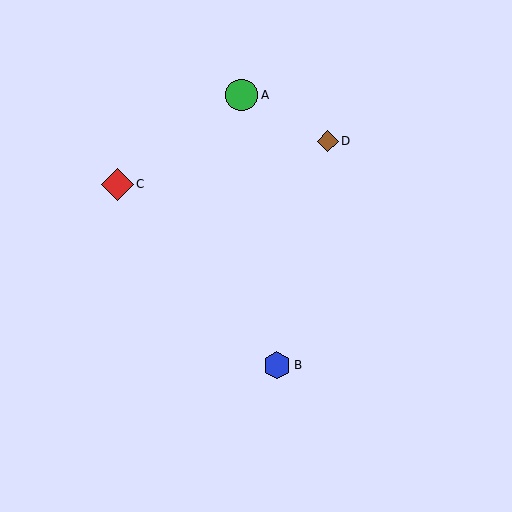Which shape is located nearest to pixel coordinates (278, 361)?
The blue hexagon (labeled B) at (277, 365) is nearest to that location.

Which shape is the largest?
The green circle (labeled A) is the largest.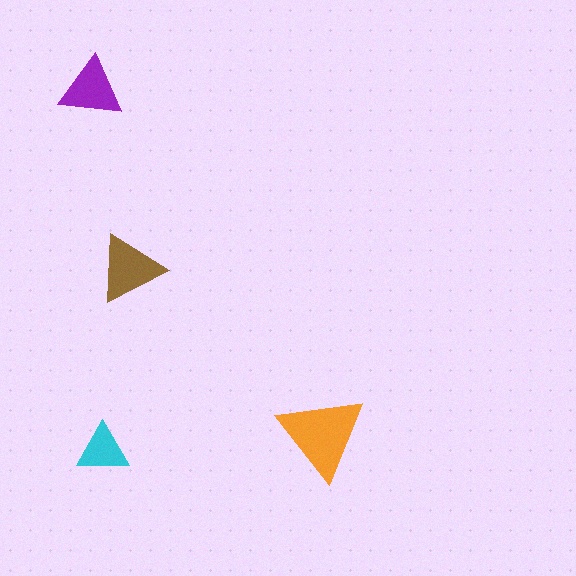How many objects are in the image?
There are 4 objects in the image.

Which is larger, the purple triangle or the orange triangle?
The orange one.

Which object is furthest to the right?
The orange triangle is rightmost.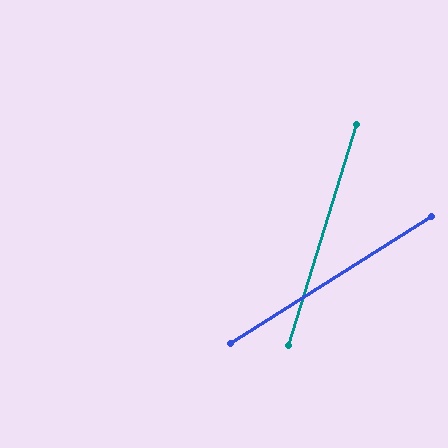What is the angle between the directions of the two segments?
Approximately 40 degrees.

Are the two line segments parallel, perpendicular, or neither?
Neither parallel nor perpendicular — they differ by about 40°.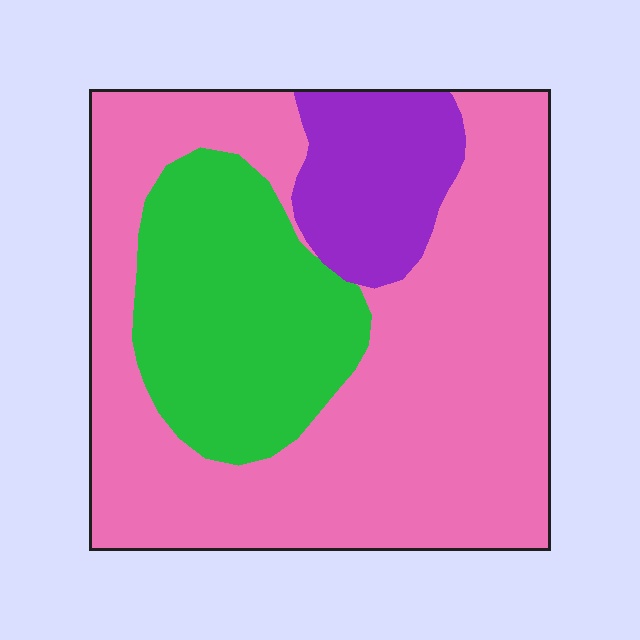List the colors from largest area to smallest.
From largest to smallest: pink, green, purple.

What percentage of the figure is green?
Green covers 25% of the figure.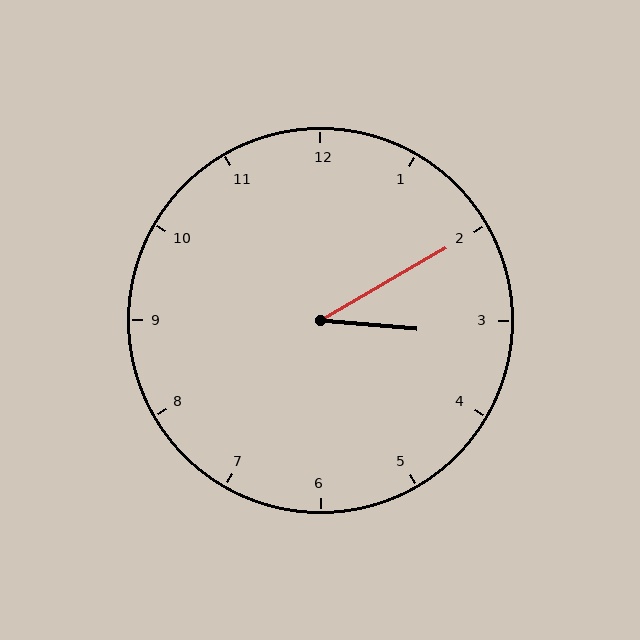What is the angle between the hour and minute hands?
Approximately 35 degrees.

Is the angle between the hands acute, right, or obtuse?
It is acute.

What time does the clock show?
3:10.